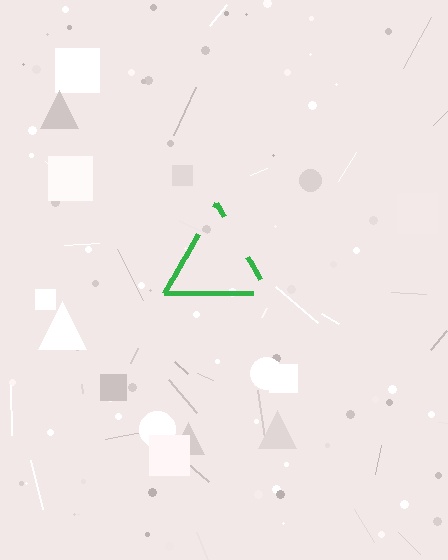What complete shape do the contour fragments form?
The contour fragments form a triangle.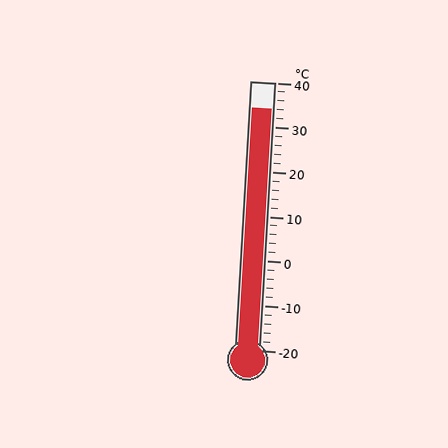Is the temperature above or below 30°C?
The temperature is above 30°C.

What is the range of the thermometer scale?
The thermometer scale ranges from -20°C to 40°C.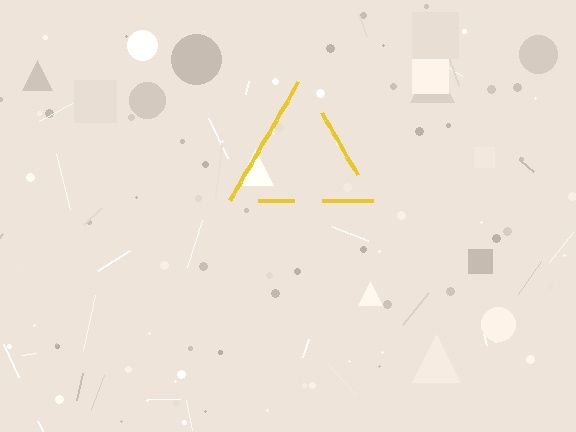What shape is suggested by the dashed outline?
The dashed outline suggests a triangle.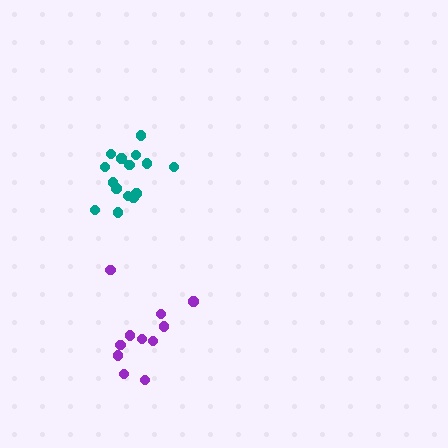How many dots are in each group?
Group 1: 11 dots, Group 2: 15 dots (26 total).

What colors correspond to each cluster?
The clusters are colored: purple, teal.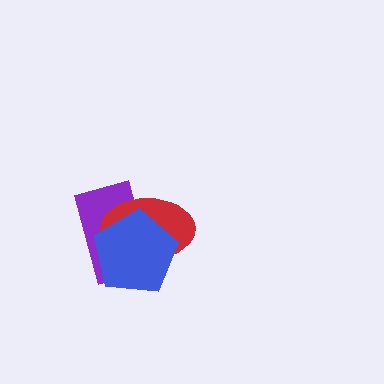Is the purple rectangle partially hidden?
Yes, it is partially covered by another shape.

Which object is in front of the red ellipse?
The blue pentagon is in front of the red ellipse.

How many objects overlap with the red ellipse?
2 objects overlap with the red ellipse.